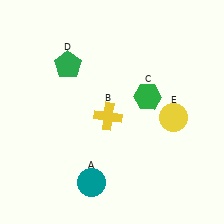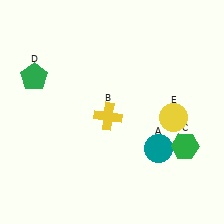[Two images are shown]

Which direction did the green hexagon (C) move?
The green hexagon (C) moved down.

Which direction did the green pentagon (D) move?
The green pentagon (D) moved left.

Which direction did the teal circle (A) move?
The teal circle (A) moved right.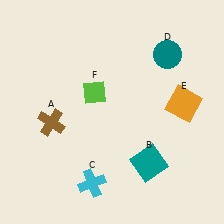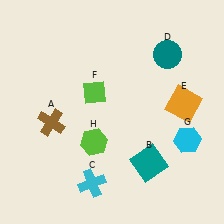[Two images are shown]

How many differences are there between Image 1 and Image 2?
There are 2 differences between the two images.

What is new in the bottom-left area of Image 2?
A lime hexagon (H) was added in the bottom-left area of Image 2.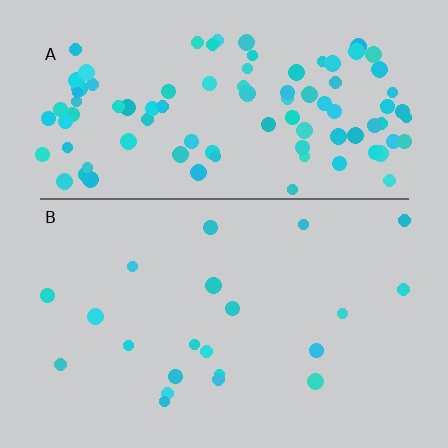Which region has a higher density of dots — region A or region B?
A (the top).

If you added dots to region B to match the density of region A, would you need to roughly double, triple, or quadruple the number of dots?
Approximately quadruple.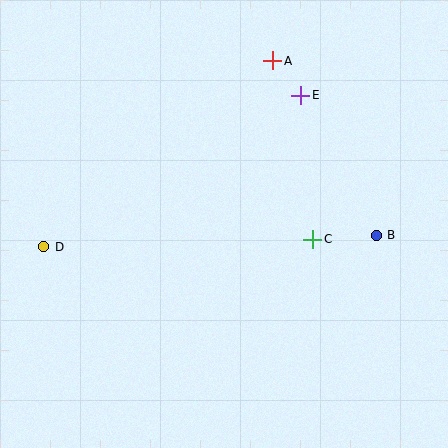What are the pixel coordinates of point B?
Point B is at (376, 236).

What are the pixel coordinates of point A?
Point A is at (273, 61).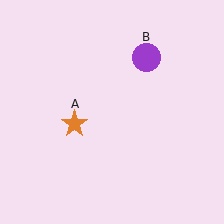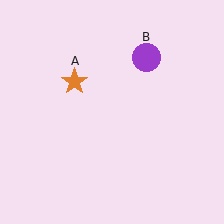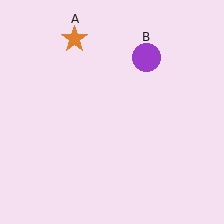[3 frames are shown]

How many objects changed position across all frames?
1 object changed position: orange star (object A).